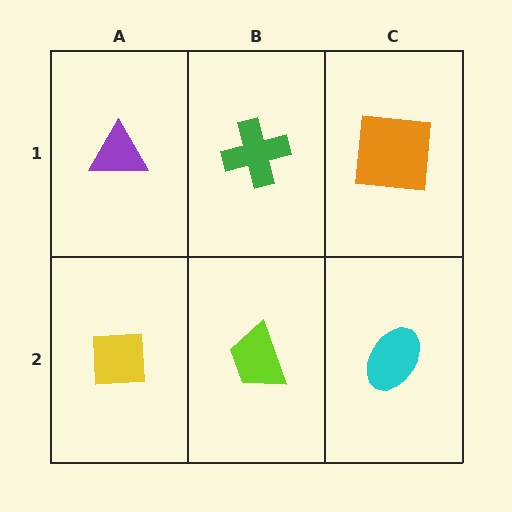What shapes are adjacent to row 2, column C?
An orange square (row 1, column C), a lime trapezoid (row 2, column B).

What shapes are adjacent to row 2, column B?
A green cross (row 1, column B), a yellow square (row 2, column A), a cyan ellipse (row 2, column C).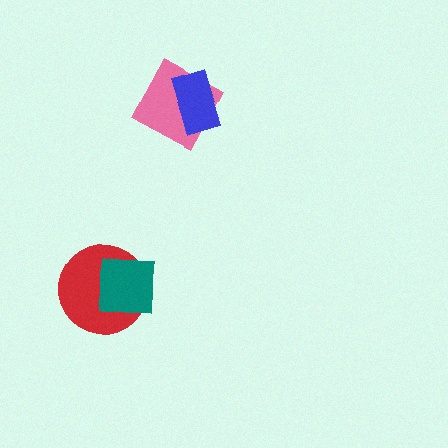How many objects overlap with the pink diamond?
1 object overlaps with the pink diamond.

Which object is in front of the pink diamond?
The blue rectangle is in front of the pink diamond.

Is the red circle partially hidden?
Yes, it is partially covered by another shape.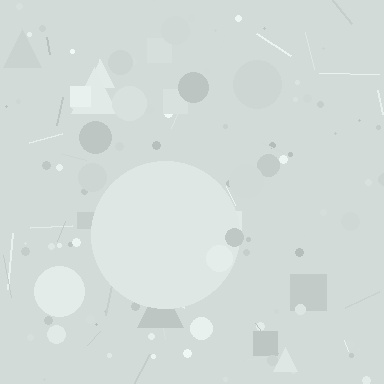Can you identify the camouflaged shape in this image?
The camouflaged shape is a circle.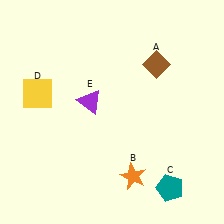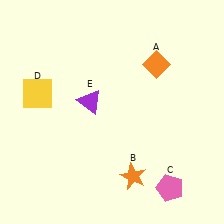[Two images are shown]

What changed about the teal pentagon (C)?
In Image 1, C is teal. In Image 2, it changed to pink.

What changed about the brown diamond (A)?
In Image 1, A is brown. In Image 2, it changed to orange.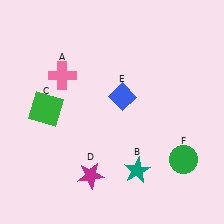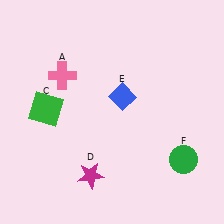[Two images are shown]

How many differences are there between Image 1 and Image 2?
There is 1 difference between the two images.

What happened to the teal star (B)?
The teal star (B) was removed in Image 2. It was in the bottom-right area of Image 1.